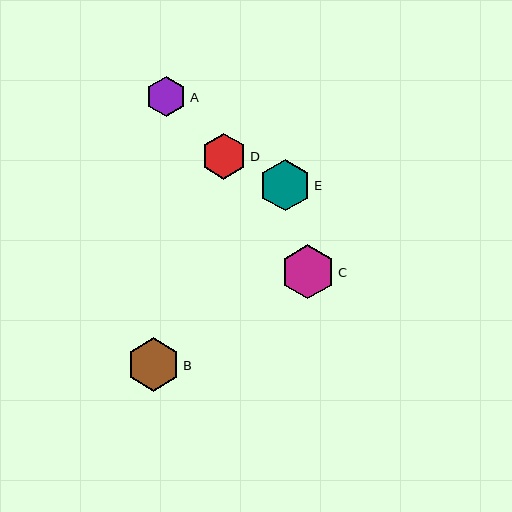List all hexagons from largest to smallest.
From largest to smallest: C, B, E, D, A.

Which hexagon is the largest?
Hexagon C is the largest with a size of approximately 54 pixels.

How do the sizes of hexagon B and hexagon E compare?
Hexagon B and hexagon E are approximately the same size.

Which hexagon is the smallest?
Hexagon A is the smallest with a size of approximately 40 pixels.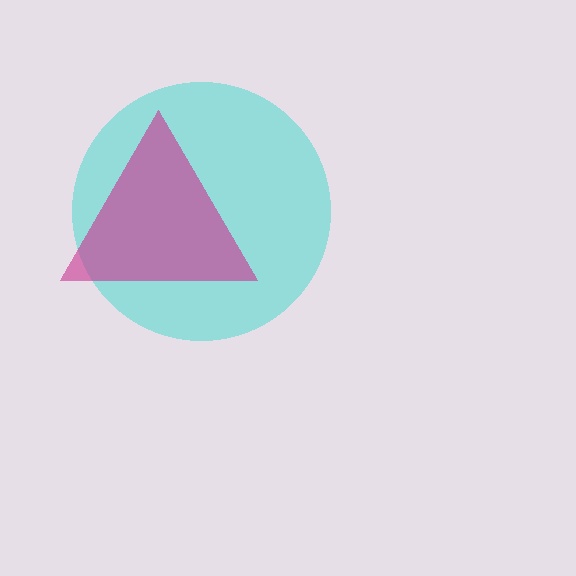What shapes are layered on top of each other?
The layered shapes are: a cyan circle, a magenta triangle.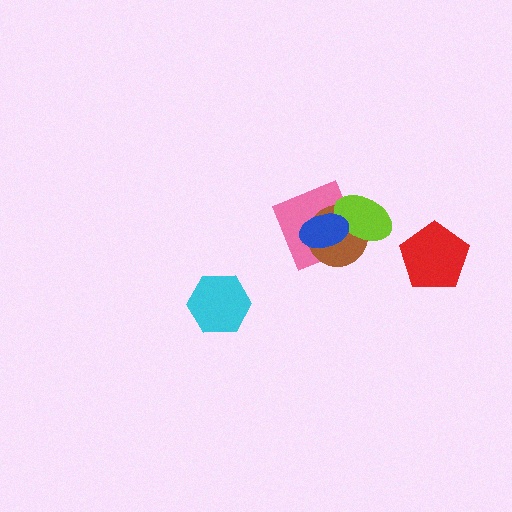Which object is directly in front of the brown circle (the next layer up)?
The lime ellipse is directly in front of the brown circle.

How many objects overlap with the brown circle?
3 objects overlap with the brown circle.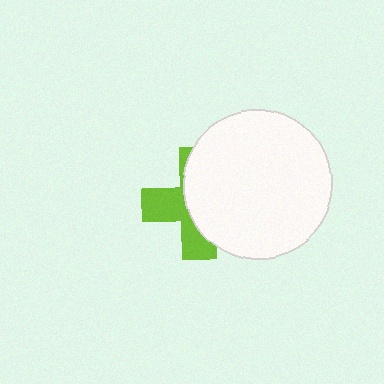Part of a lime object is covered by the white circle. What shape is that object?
It is a cross.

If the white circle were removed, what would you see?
You would see the complete lime cross.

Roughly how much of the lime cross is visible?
A small part of it is visible (roughly 42%).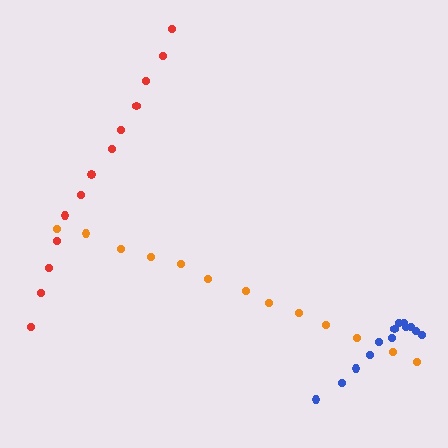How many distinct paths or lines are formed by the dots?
There are 3 distinct paths.